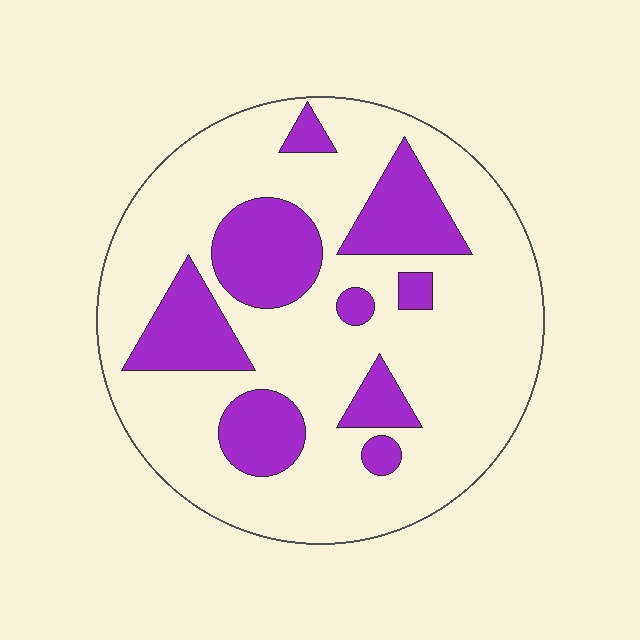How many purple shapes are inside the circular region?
9.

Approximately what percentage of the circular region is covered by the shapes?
Approximately 25%.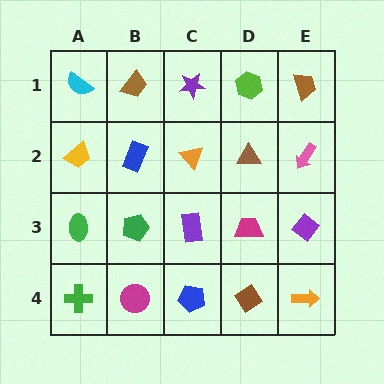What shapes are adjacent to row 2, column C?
A purple star (row 1, column C), a purple rectangle (row 3, column C), a blue rectangle (row 2, column B), a brown triangle (row 2, column D).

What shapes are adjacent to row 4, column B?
A green pentagon (row 3, column B), a green cross (row 4, column A), a blue pentagon (row 4, column C).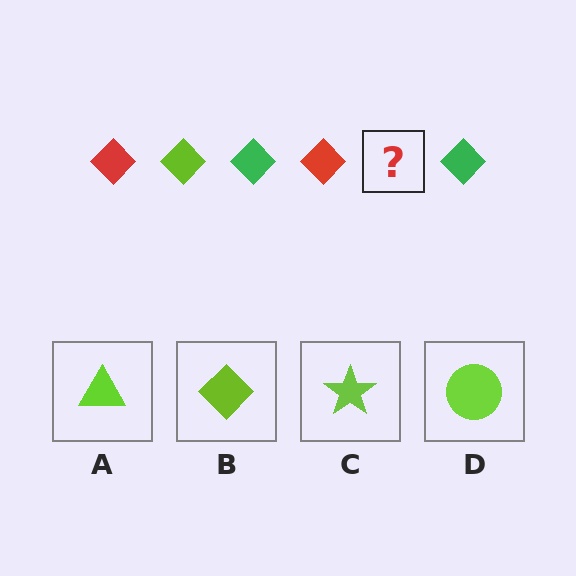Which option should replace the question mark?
Option B.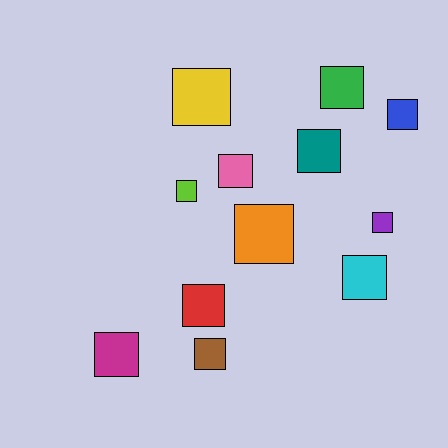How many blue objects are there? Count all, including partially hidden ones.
There is 1 blue object.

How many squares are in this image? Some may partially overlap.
There are 12 squares.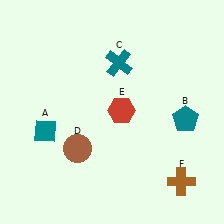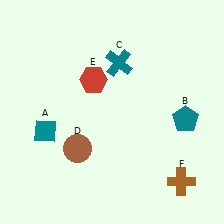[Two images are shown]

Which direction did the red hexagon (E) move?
The red hexagon (E) moved up.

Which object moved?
The red hexagon (E) moved up.